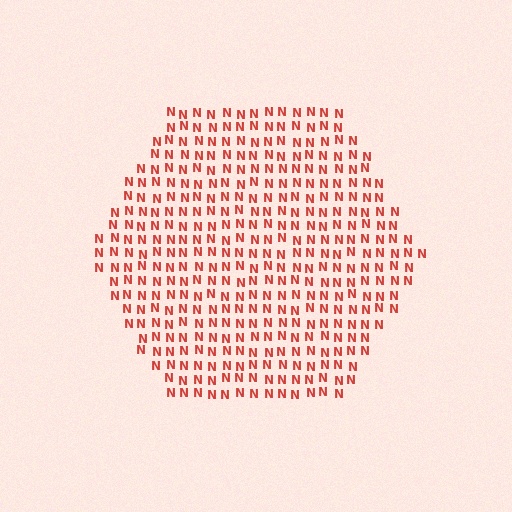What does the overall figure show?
The overall figure shows a hexagon.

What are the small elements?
The small elements are letter N's.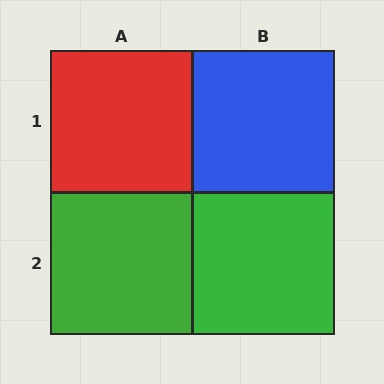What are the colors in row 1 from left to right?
Red, blue.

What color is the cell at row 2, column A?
Green.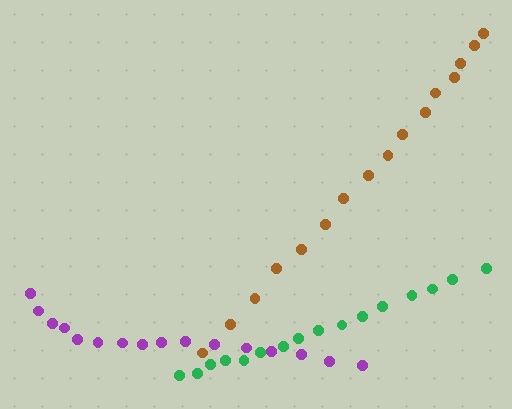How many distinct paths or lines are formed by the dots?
There are 3 distinct paths.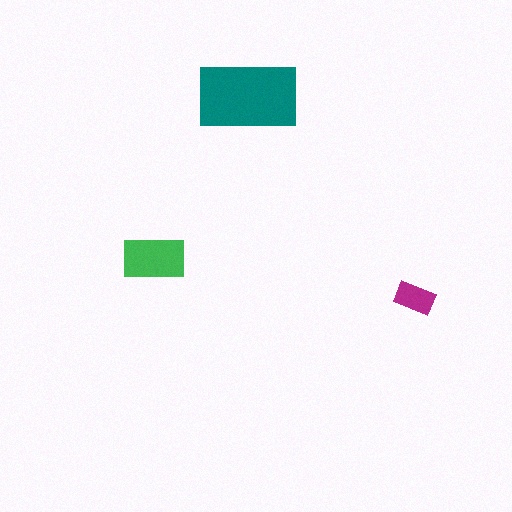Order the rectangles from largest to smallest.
the teal one, the green one, the magenta one.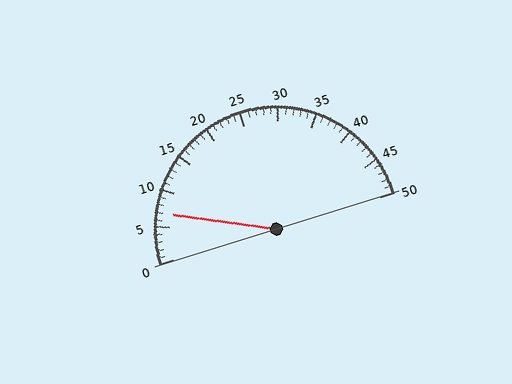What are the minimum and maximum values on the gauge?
The gauge ranges from 0 to 50.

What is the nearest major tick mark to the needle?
The nearest major tick mark is 5.